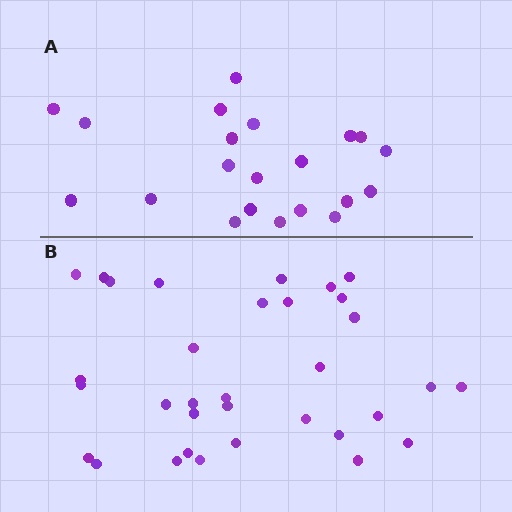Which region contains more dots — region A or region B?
Region B (the bottom region) has more dots.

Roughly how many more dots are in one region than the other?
Region B has roughly 12 or so more dots than region A.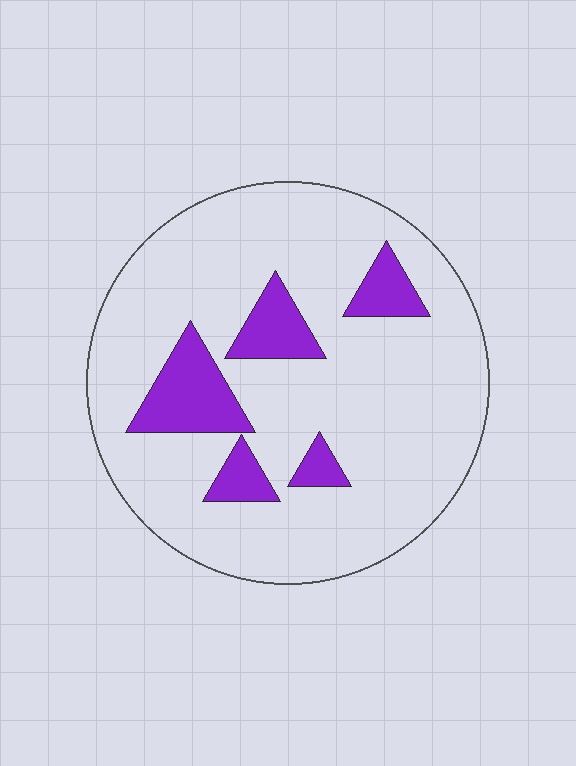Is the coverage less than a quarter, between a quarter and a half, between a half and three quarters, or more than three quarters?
Less than a quarter.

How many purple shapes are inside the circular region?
5.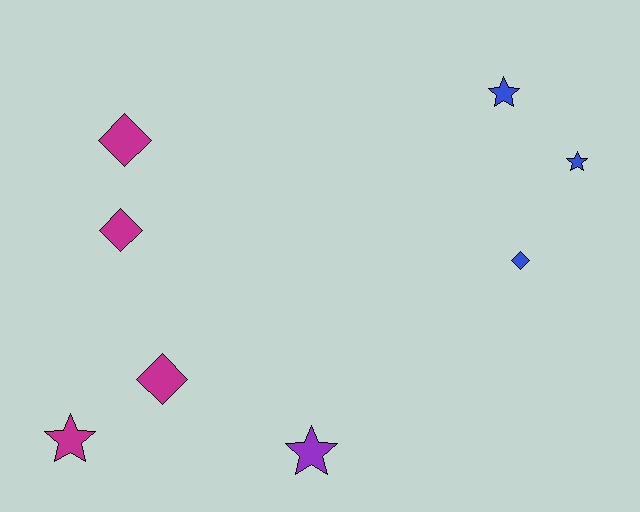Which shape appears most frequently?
Diamond, with 4 objects.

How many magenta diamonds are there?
There are 3 magenta diamonds.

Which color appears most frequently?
Magenta, with 4 objects.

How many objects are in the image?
There are 8 objects.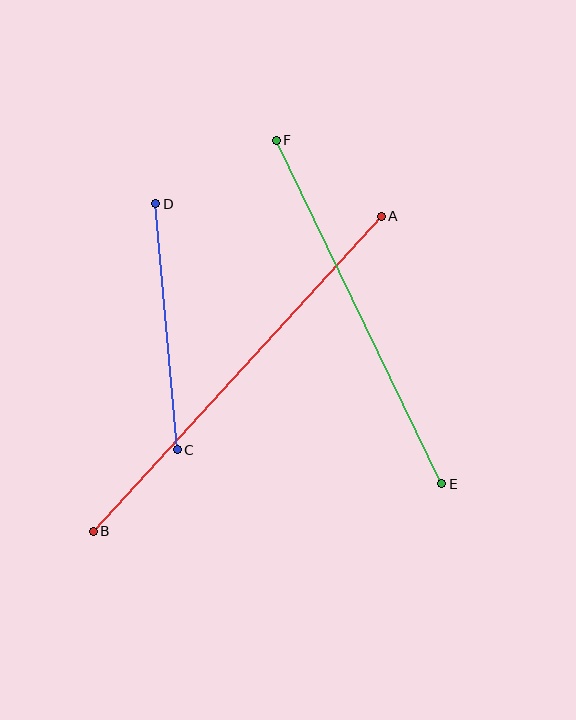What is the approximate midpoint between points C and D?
The midpoint is at approximately (166, 327) pixels.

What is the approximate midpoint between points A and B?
The midpoint is at approximately (237, 374) pixels.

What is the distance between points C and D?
The distance is approximately 247 pixels.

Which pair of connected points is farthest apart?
Points A and B are farthest apart.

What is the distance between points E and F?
The distance is approximately 381 pixels.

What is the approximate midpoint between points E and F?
The midpoint is at approximately (359, 312) pixels.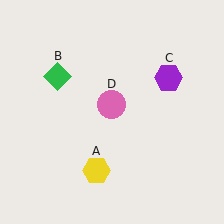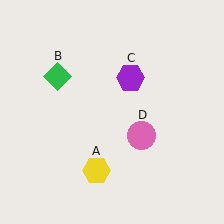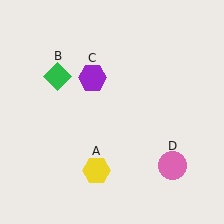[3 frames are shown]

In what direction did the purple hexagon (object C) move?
The purple hexagon (object C) moved left.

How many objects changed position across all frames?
2 objects changed position: purple hexagon (object C), pink circle (object D).